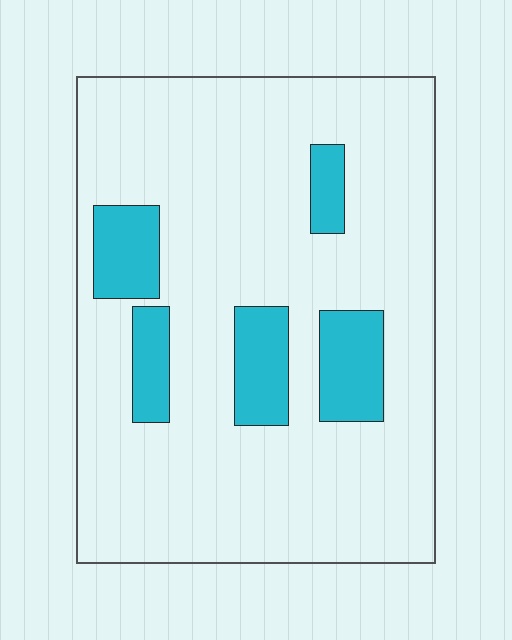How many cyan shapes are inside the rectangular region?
5.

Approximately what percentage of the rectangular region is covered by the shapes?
Approximately 15%.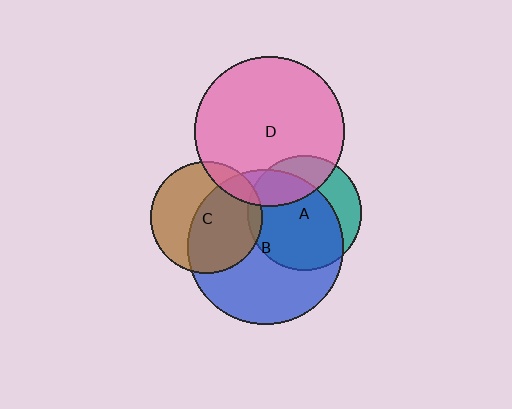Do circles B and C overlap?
Yes.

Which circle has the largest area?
Circle B (blue).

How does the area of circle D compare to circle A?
Approximately 1.7 times.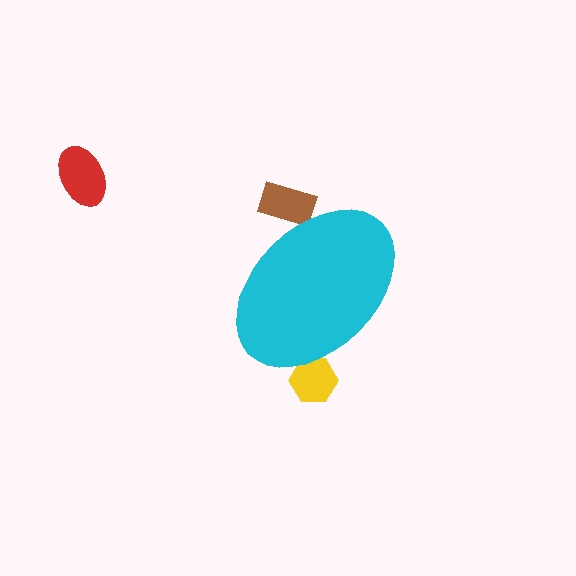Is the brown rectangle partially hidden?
Yes, the brown rectangle is partially hidden behind the cyan ellipse.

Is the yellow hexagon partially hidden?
Yes, the yellow hexagon is partially hidden behind the cyan ellipse.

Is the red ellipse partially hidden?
No, the red ellipse is fully visible.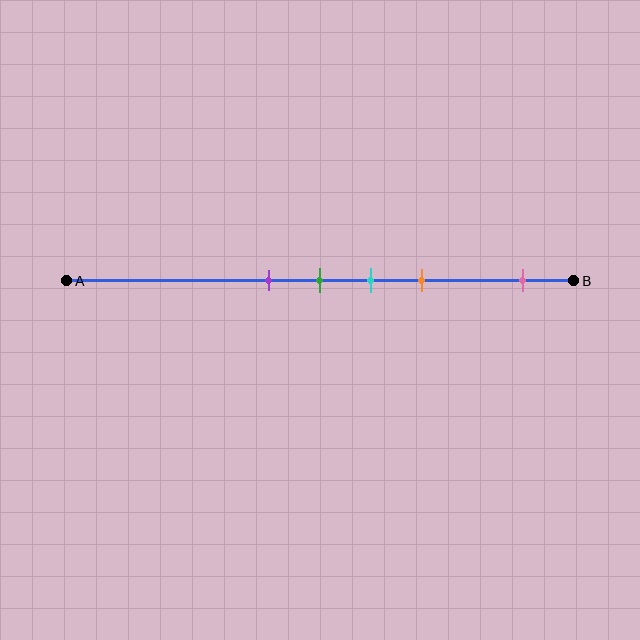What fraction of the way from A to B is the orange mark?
The orange mark is approximately 70% (0.7) of the way from A to B.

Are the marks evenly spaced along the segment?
No, the marks are not evenly spaced.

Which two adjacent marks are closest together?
The purple and green marks are the closest adjacent pair.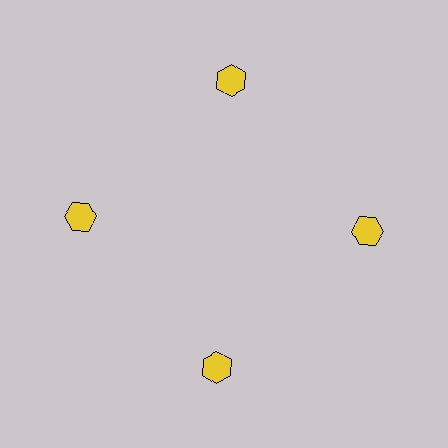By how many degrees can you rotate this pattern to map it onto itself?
The pattern maps onto itself every 90 degrees of rotation.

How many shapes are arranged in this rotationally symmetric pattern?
There are 4 shapes, arranged in 4 groups of 1.